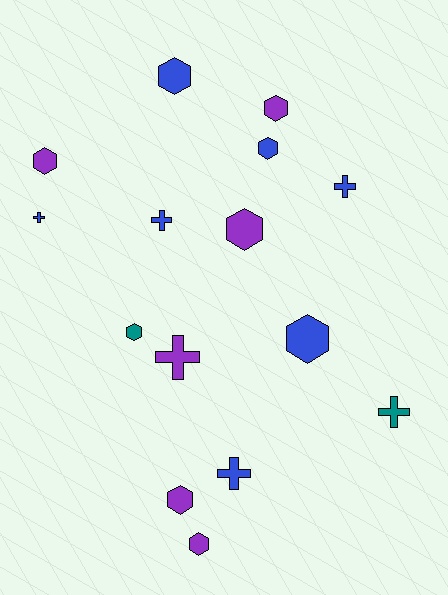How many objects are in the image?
There are 15 objects.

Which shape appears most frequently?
Hexagon, with 9 objects.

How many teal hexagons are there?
There is 1 teal hexagon.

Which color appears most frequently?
Blue, with 7 objects.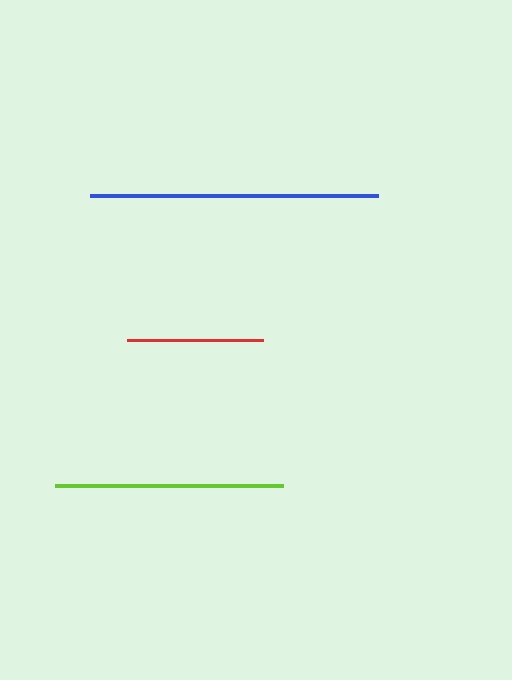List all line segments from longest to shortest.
From longest to shortest: blue, lime, red.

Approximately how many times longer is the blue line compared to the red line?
The blue line is approximately 2.1 times the length of the red line.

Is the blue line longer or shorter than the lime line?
The blue line is longer than the lime line.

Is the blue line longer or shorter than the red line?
The blue line is longer than the red line.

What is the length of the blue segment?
The blue segment is approximately 287 pixels long.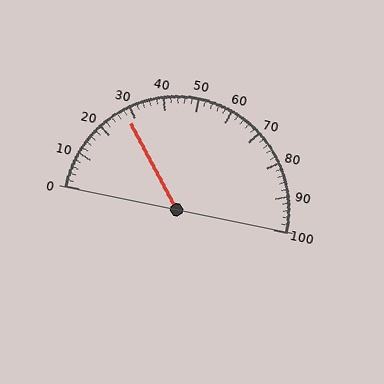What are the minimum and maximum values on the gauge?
The gauge ranges from 0 to 100.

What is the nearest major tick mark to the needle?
The nearest major tick mark is 30.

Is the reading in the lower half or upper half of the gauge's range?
The reading is in the lower half of the range (0 to 100).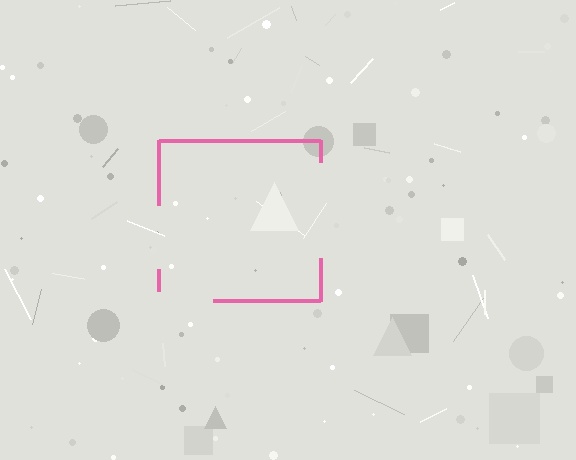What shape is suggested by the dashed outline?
The dashed outline suggests a square.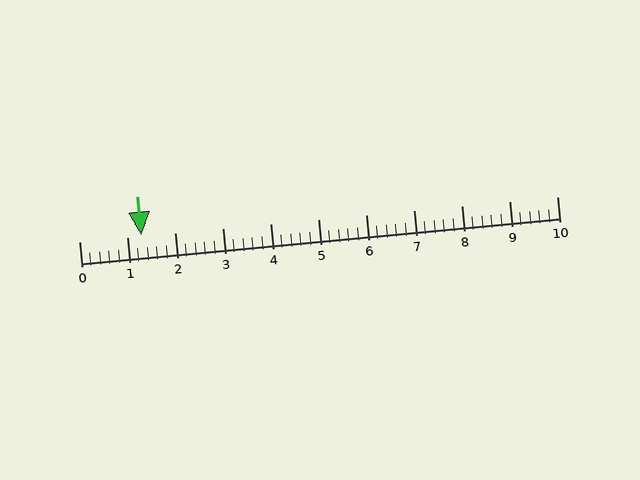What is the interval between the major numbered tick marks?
The major tick marks are spaced 1 units apart.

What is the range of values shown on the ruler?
The ruler shows values from 0 to 10.